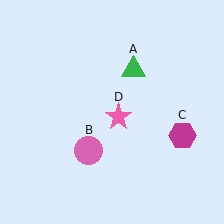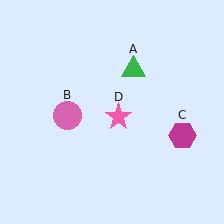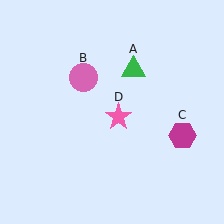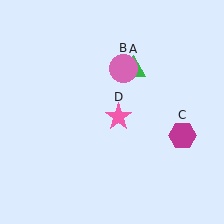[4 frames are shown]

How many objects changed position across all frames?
1 object changed position: pink circle (object B).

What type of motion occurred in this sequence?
The pink circle (object B) rotated clockwise around the center of the scene.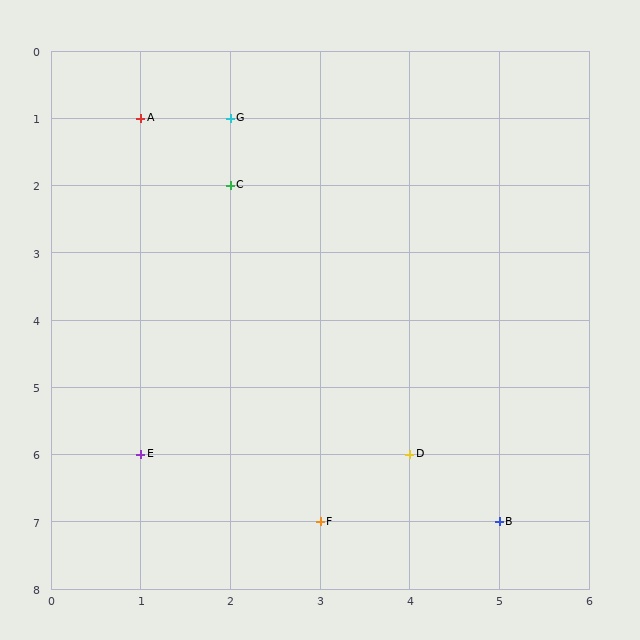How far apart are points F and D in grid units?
Points F and D are 1 column and 1 row apart (about 1.4 grid units diagonally).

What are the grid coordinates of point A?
Point A is at grid coordinates (1, 1).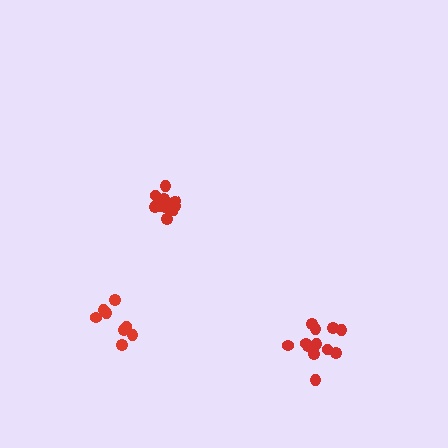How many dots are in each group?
Group 1: 12 dots, Group 2: 12 dots, Group 3: 8 dots (32 total).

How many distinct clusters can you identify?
There are 3 distinct clusters.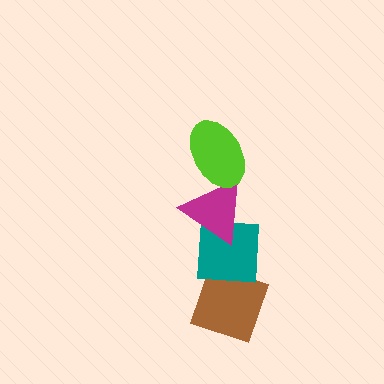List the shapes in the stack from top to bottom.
From top to bottom: the lime ellipse, the magenta triangle, the teal square, the brown diamond.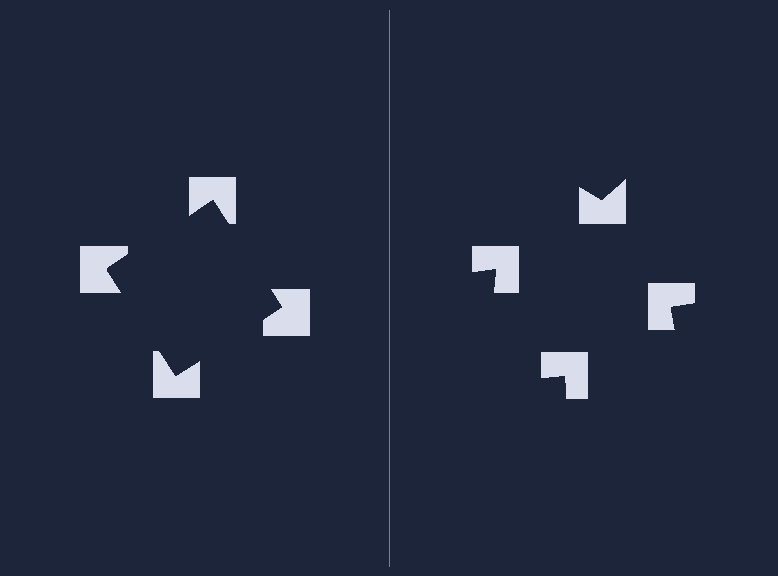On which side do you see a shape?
An illusory square appears on the left side. On the right side the wedge cuts are rotated, so no coherent shape forms.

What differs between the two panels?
The notched squares are positioned identically on both sides; only the wedge orientations differ. On the left they align to a square; on the right they are misaligned.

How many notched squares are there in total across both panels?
8 — 4 on each side.